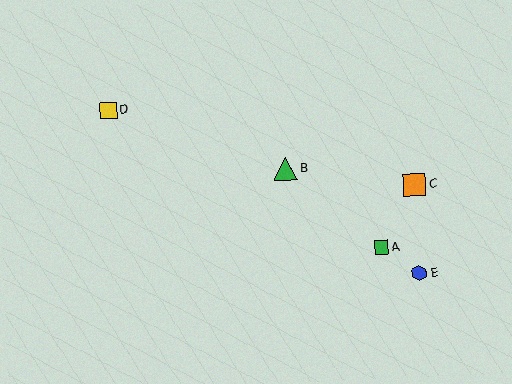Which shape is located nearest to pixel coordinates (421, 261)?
The blue hexagon (labeled E) at (419, 273) is nearest to that location.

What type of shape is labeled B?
Shape B is a green triangle.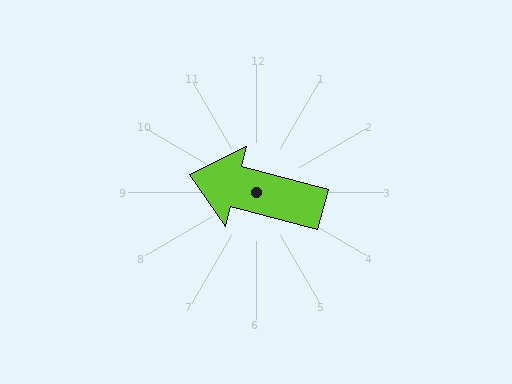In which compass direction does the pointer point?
West.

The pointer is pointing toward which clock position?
Roughly 9 o'clock.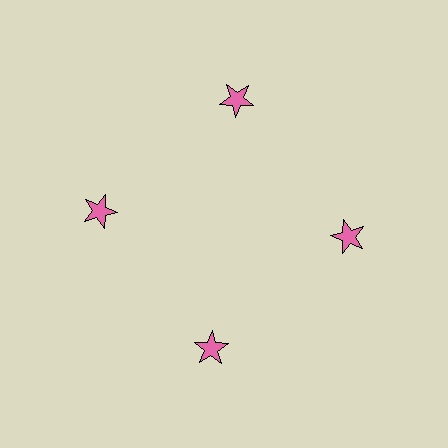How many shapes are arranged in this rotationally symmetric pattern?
There are 4 shapes, arranged in 4 groups of 1.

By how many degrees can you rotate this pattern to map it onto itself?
The pattern maps onto itself every 90 degrees of rotation.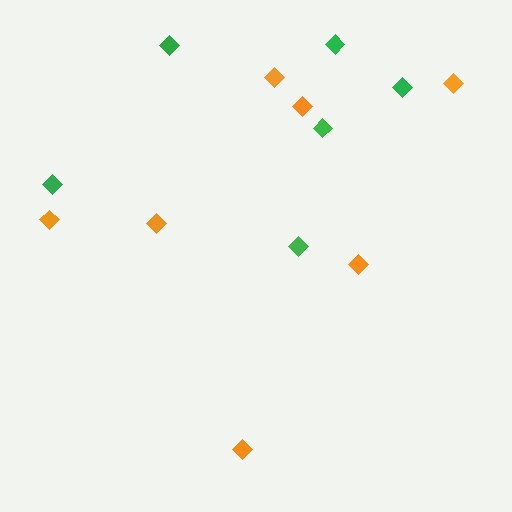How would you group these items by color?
There are 2 groups: one group of orange diamonds (7) and one group of green diamonds (6).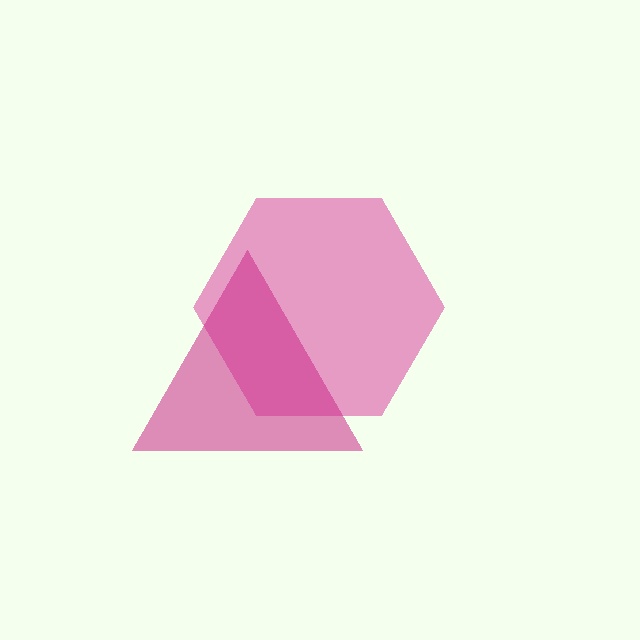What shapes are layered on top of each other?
The layered shapes are: a pink hexagon, a magenta triangle.